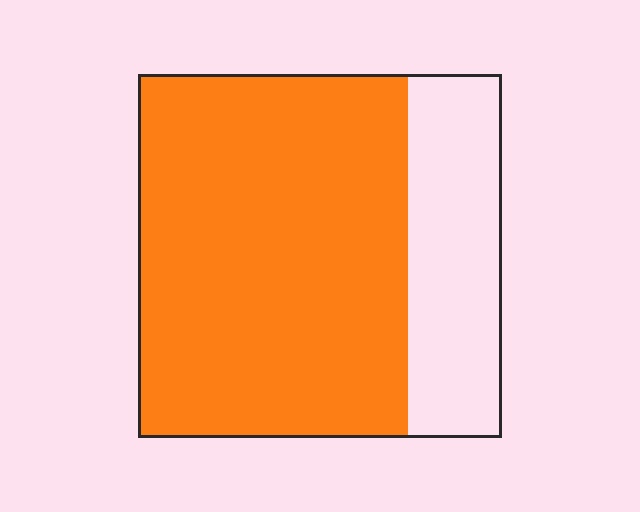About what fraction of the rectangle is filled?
About three quarters (3/4).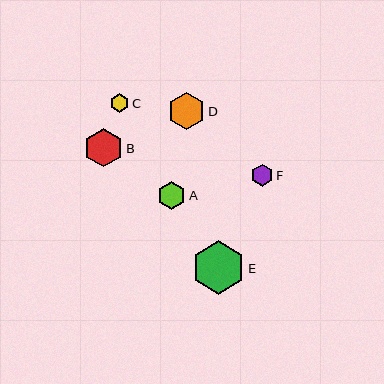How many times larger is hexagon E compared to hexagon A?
Hexagon E is approximately 1.9 times the size of hexagon A.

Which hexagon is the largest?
Hexagon E is the largest with a size of approximately 53 pixels.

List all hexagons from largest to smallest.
From largest to smallest: E, B, D, A, F, C.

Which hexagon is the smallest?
Hexagon C is the smallest with a size of approximately 19 pixels.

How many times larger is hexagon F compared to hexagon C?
Hexagon F is approximately 1.2 times the size of hexagon C.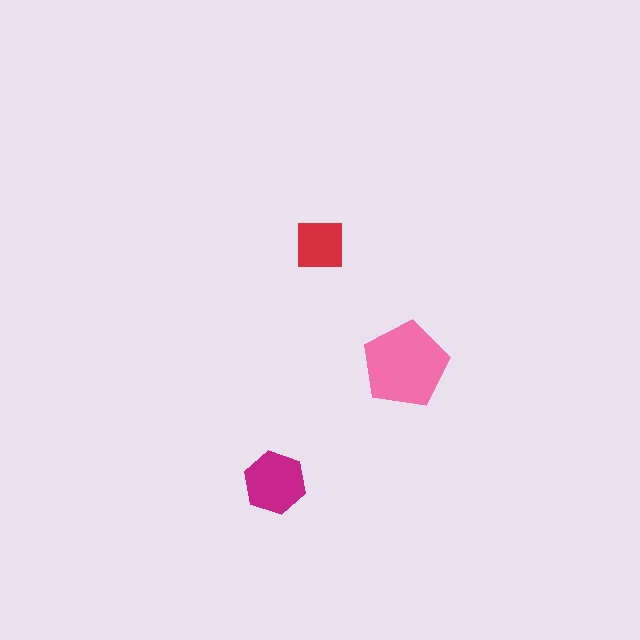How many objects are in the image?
There are 3 objects in the image.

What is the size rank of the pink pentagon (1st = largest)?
1st.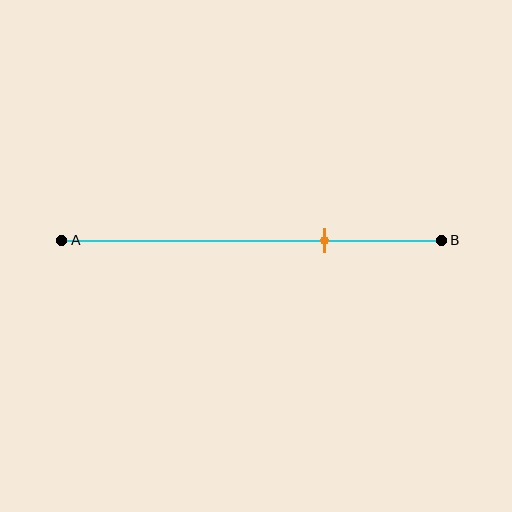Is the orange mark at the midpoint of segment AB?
No, the mark is at about 70% from A, not at the 50% midpoint.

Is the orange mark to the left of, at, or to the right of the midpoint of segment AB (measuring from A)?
The orange mark is to the right of the midpoint of segment AB.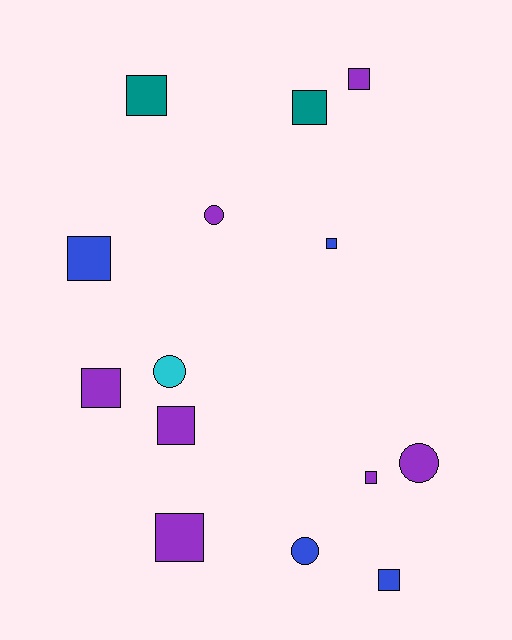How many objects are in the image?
There are 14 objects.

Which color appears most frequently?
Purple, with 7 objects.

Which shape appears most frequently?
Square, with 10 objects.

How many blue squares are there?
There are 3 blue squares.